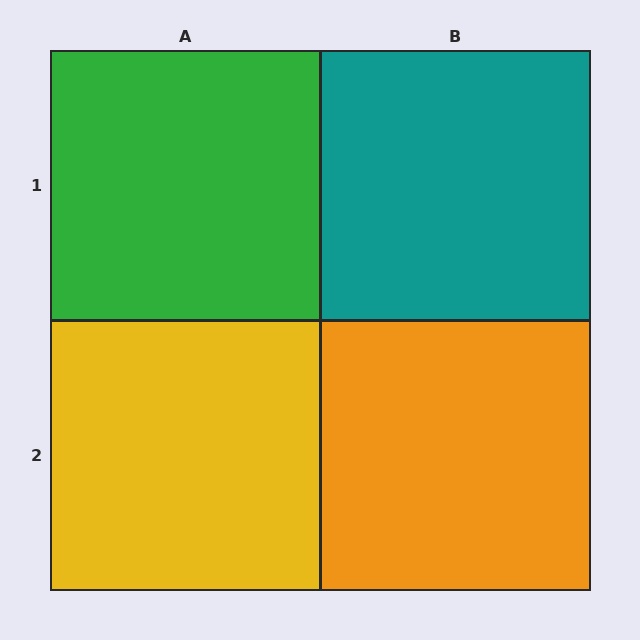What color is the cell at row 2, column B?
Orange.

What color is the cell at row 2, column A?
Yellow.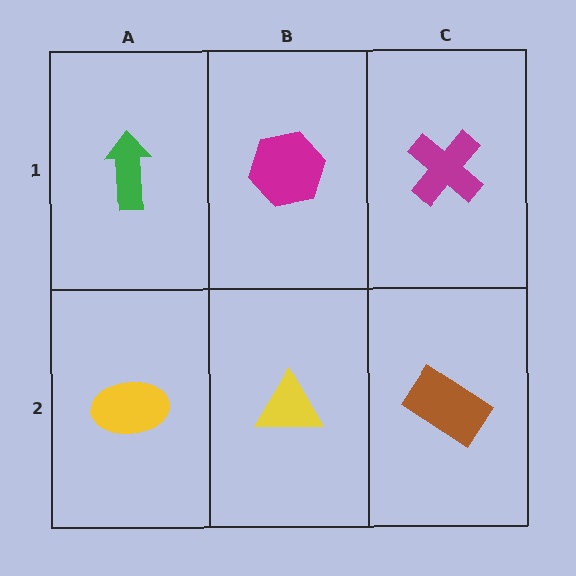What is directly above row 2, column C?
A magenta cross.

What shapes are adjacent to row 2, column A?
A green arrow (row 1, column A), a yellow triangle (row 2, column B).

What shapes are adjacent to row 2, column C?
A magenta cross (row 1, column C), a yellow triangle (row 2, column B).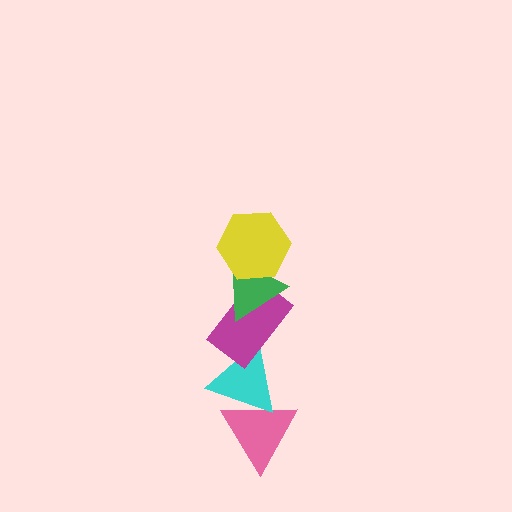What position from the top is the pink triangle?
The pink triangle is 5th from the top.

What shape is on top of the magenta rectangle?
The green triangle is on top of the magenta rectangle.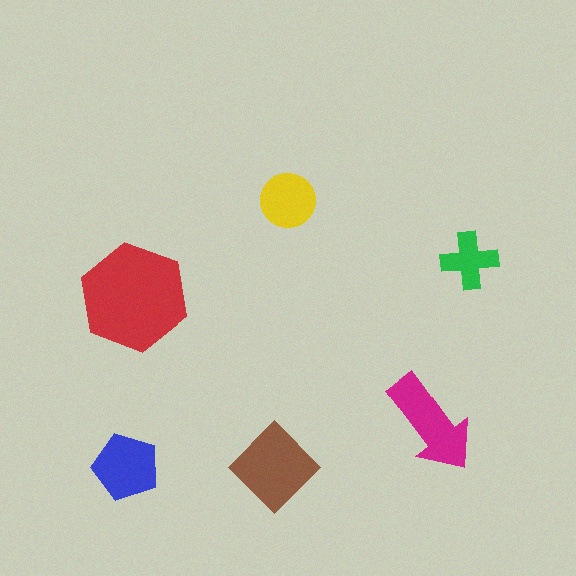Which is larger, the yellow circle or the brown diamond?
The brown diamond.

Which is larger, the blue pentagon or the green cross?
The blue pentagon.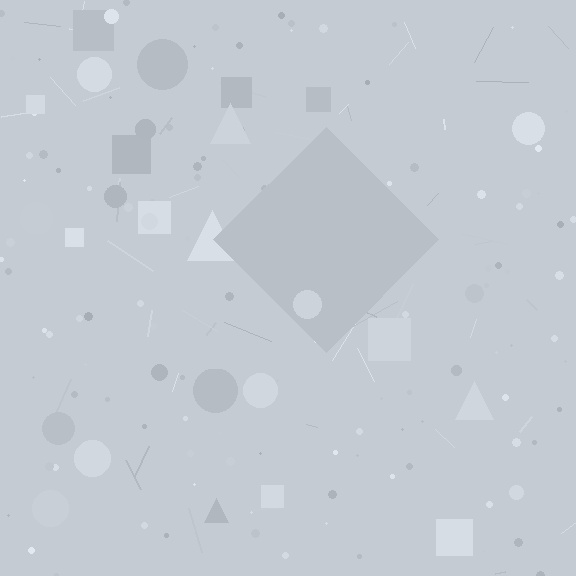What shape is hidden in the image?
A diamond is hidden in the image.